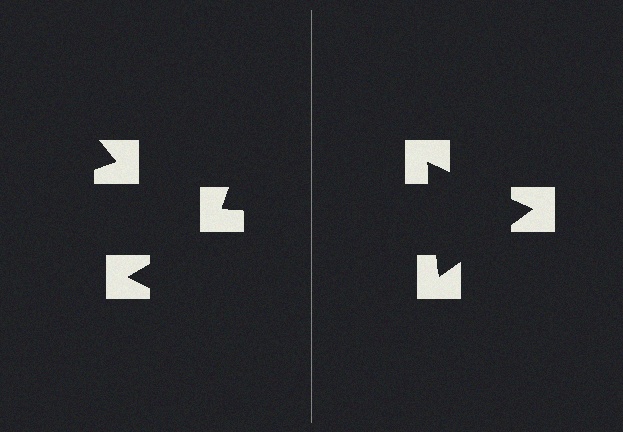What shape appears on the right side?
An illusory triangle.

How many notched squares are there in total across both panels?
6 — 3 on each side.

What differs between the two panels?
The notched squares are positioned identically on both sides; only the wedge orientations differ. On the right they align to a triangle; on the left they are misaligned.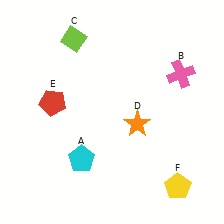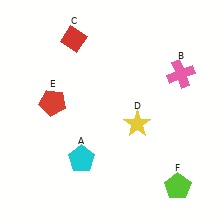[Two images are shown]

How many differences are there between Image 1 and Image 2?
There are 3 differences between the two images.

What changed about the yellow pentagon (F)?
In Image 1, F is yellow. In Image 2, it changed to lime.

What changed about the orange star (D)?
In Image 1, D is orange. In Image 2, it changed to yellow.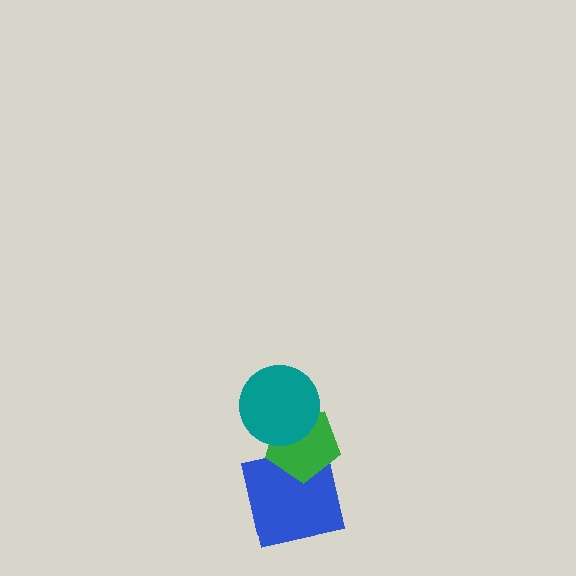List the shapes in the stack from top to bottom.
From top to bottom: the teal circle, the green pentagon, the blue square.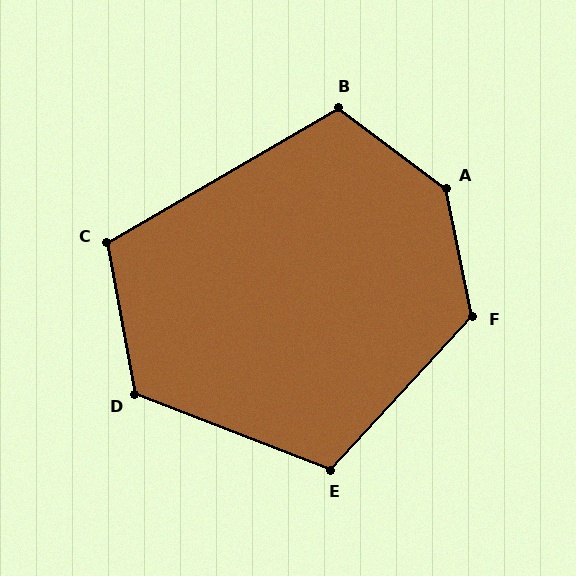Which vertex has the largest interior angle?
A, at approximately 138 degrees.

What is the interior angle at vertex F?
Approximately 125 degrees (obtuse).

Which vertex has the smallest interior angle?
C, at approximately 110 degrees.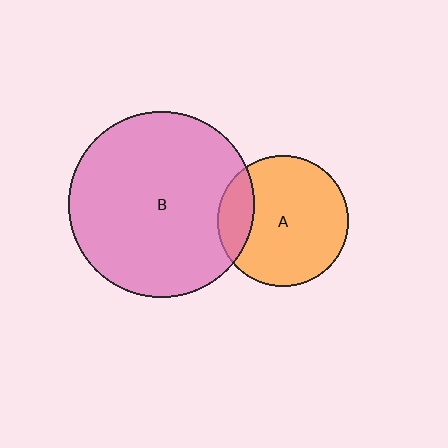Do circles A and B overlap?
Yes.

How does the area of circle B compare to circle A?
Approximately 2.0 times.